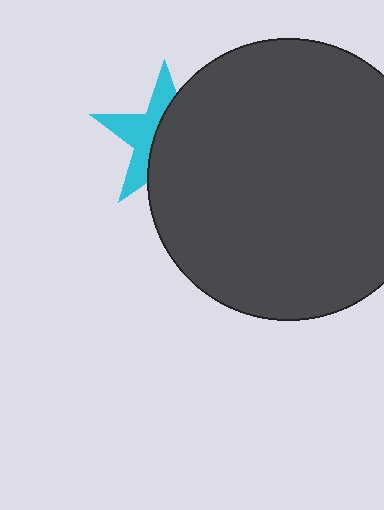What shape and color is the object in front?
The object in front is a dark gray circle.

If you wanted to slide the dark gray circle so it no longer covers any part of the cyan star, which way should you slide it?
Slide it right — that is the most direct way to separate the two shapes.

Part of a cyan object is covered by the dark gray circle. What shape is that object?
It is a star.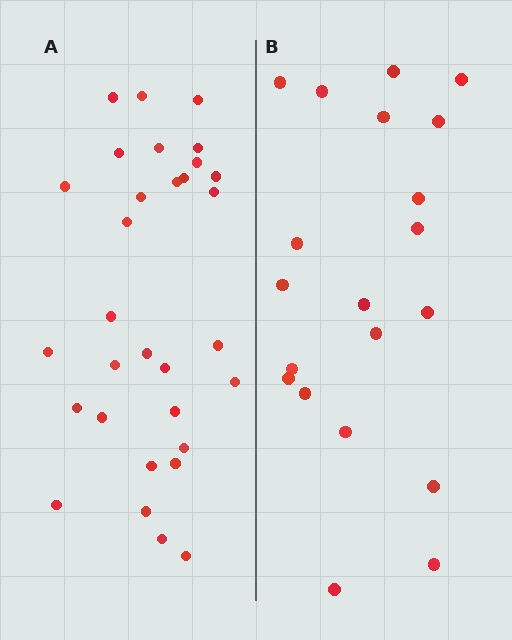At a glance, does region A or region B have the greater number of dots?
Region A (the left region) has more dots.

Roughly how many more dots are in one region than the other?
Region A has roughly 12 or so more dots than region B.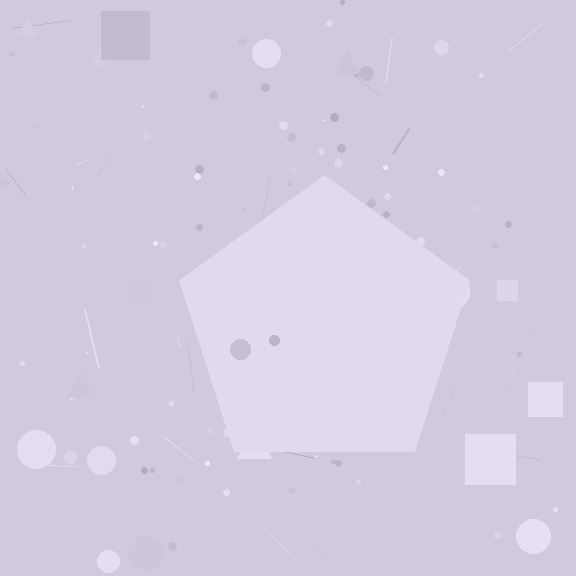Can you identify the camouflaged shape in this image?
The camouflaged shape is a pentagon.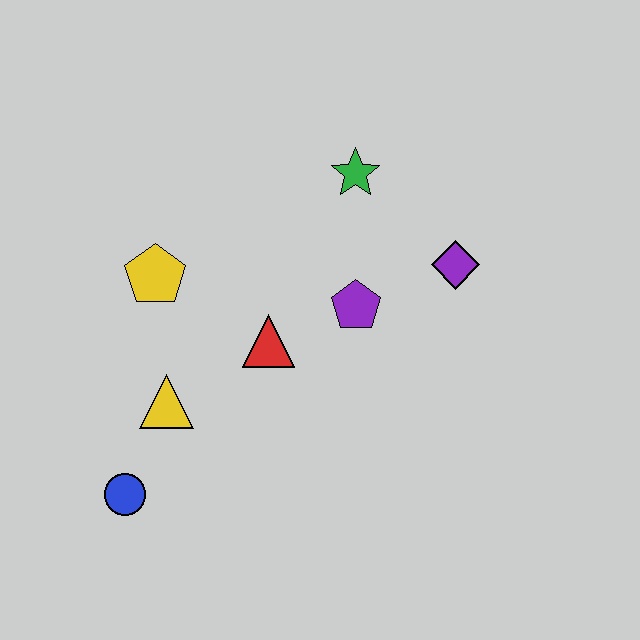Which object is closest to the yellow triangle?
The blue circle is closest to the yellow triangle.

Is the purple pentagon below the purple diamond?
Yes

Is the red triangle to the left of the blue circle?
No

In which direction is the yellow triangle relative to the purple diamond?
The yellow triangle is to the left of the purple diamond.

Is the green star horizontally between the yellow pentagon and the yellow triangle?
No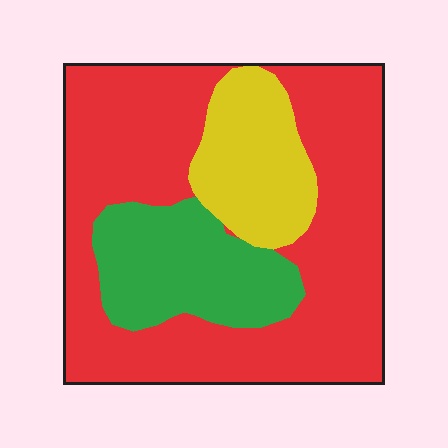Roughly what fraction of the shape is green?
Green takes up between a sixth and a third of the shape.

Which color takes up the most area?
Red, at roughly 65%.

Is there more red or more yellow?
Red.